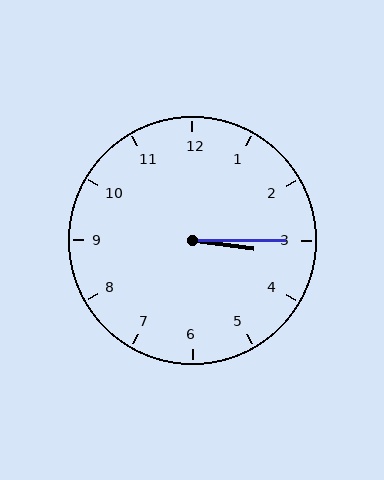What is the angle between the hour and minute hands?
Approximately 8 degrees.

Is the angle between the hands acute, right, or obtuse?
It is acute.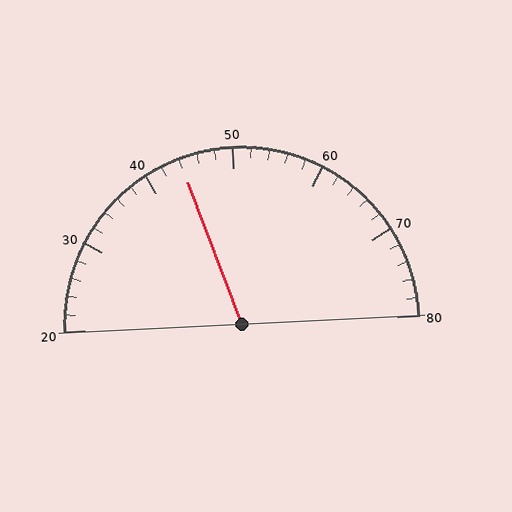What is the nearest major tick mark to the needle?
The nearest major tick mark is 40.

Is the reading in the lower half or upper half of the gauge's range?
The reading is in the lower half of the range (20 to 80).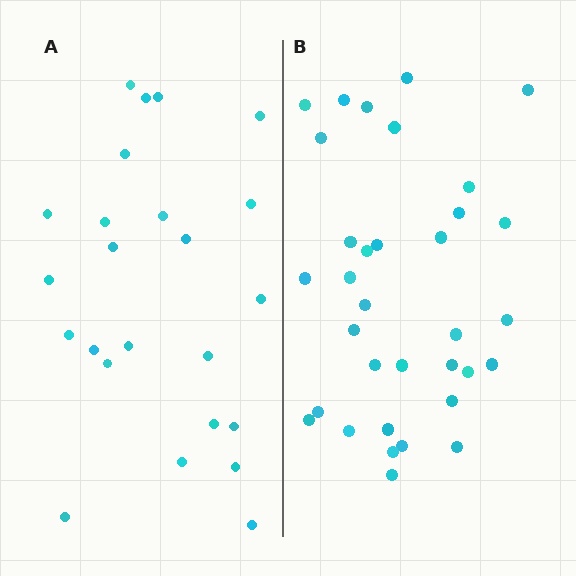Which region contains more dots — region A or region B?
Region B (the right region) has more dots.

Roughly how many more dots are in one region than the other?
Region B has roughly 10 or so more dots than region A.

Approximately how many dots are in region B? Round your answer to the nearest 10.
About 30 dots. (The exact count is 34, which rounds to 30.)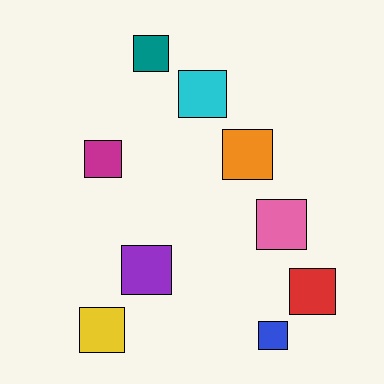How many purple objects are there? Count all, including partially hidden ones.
There is 1 purple object.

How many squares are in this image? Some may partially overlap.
There are 9 squares.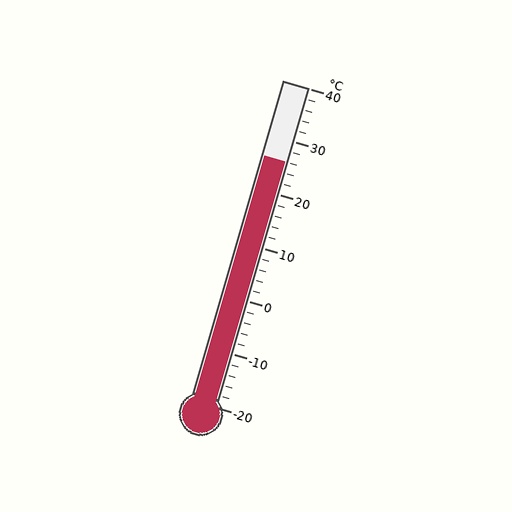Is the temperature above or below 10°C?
The temperature is above 10°C.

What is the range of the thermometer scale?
The thermometer scale ranges from -20°C to 40°C.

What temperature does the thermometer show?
The thermometer shows approximately 26°C.